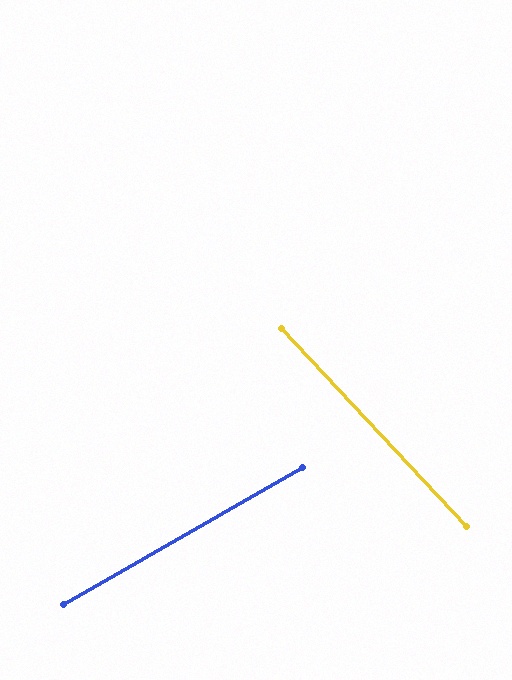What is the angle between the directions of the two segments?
Approximately 76 degrees.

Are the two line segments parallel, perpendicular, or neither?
Neither parallel nor perpendicular — they differ by about 76°.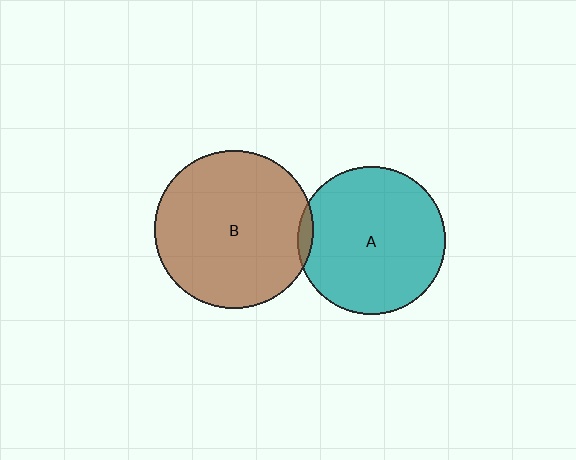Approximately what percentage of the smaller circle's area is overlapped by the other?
Approximately 5%.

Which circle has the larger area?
Circle B (brown).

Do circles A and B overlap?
Yes.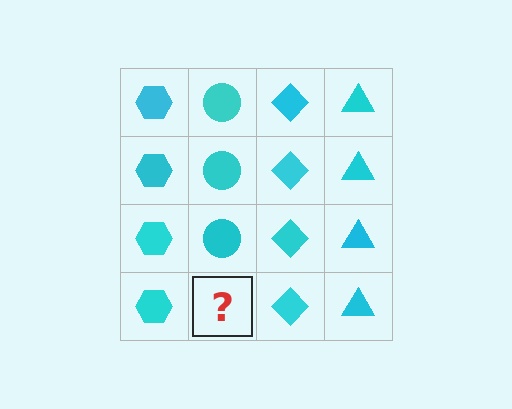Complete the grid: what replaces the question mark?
The question mark should be replaced with a cyan circle.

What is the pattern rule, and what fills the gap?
The rule is that each column has a consistent shape. The gap should be filled with a cyan circle.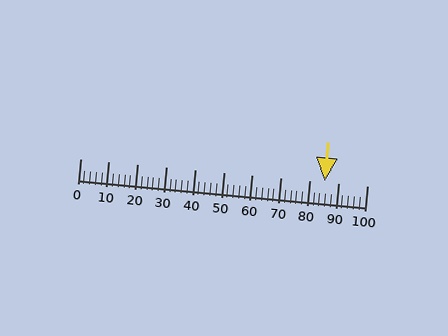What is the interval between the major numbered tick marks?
The major tick marks are spaced 10 units apart.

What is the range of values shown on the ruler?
The ruler shows values from 0 to 100.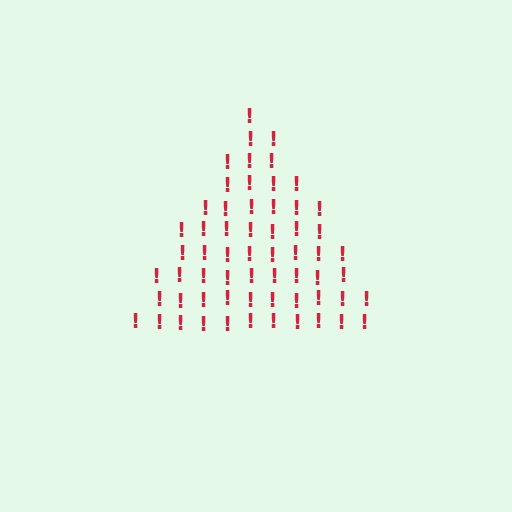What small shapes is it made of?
It is made of small exclamation marks.